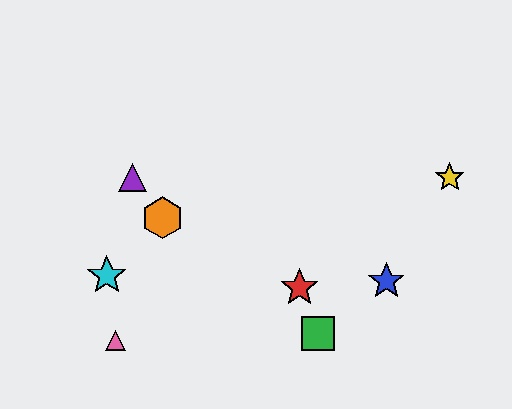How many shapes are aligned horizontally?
2 shapes (the yellow star, the purple triangle) are aligned horizontally.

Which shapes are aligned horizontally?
The yellow star, the purple triangle are aligned horizontally.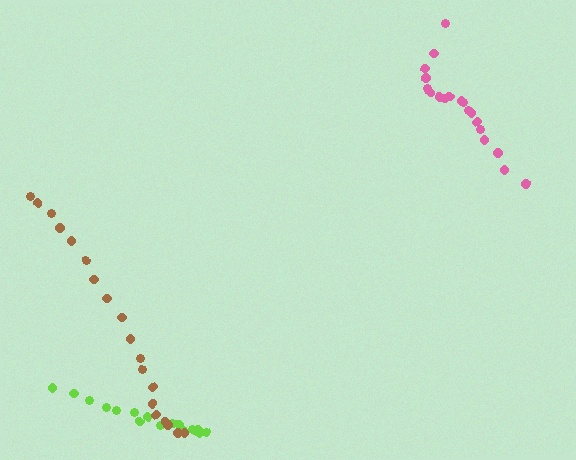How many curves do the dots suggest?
There are 3 distinct paths.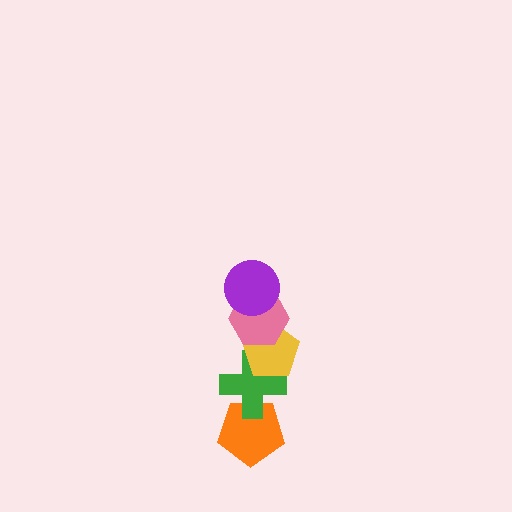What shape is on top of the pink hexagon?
The purple circle is on top of the pink hexagon.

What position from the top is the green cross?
The green cross is 4th from the top.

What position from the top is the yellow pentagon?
The yellow pentagon is 3rd from the top.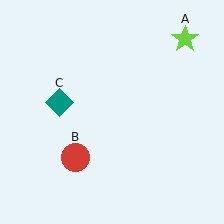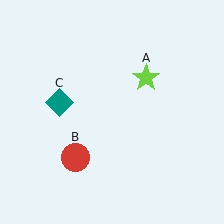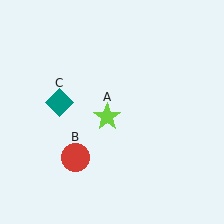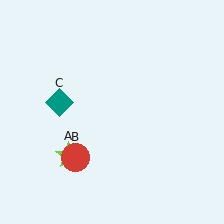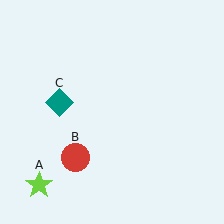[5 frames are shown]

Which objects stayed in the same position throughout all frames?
Red circle (object B) and teal diamond (object C) remained stationary.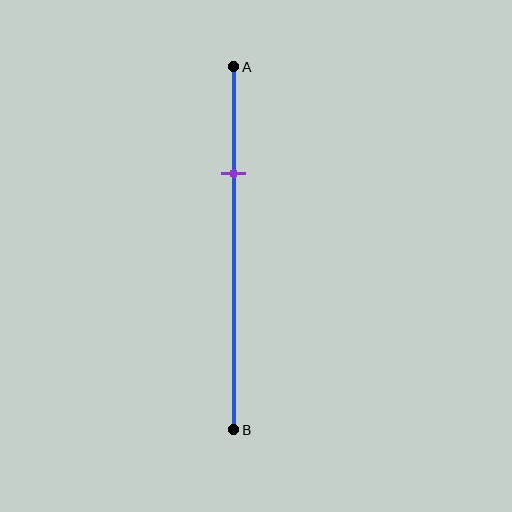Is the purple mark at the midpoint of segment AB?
No, the mark is at about 30% from A, not at the 50% midpoint.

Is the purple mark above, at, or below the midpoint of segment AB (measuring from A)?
The purple mark is above the midpoint of segment AB.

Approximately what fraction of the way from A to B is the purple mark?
The purple mark is approximately 30% of the way from A to B.